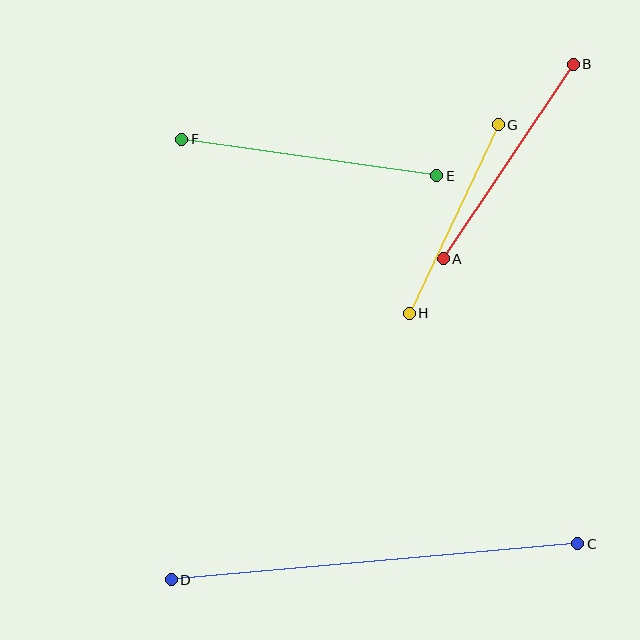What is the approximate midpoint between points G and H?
The midpoint is at approximately (454, 219) pixels.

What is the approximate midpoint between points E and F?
The midpoint is at approximately (309, 157) pixels.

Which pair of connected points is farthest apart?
Points C and D are farthest apart.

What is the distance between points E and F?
The distance is approximately 257 pixels.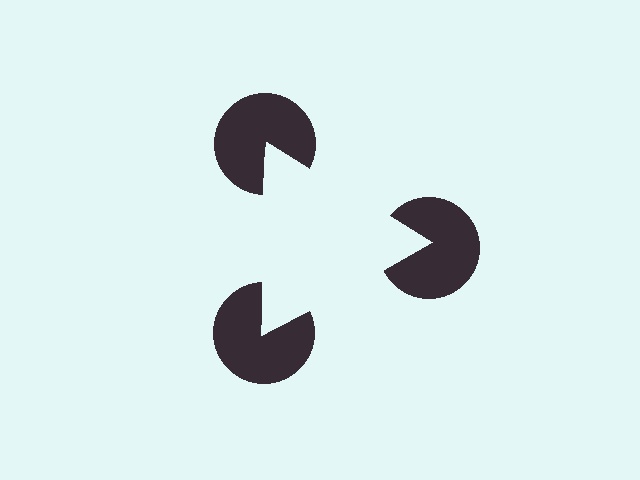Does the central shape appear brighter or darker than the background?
It typically appears slightly brighter than the background, even though no actual brightness change is drawn.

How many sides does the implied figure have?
3 sides.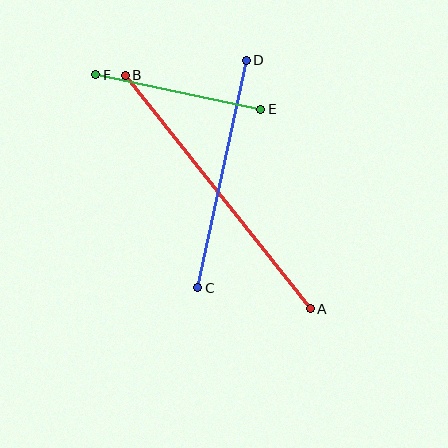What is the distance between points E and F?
The distance is approximately 169 pixels.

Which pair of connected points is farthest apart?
Points A and B are farthest apart.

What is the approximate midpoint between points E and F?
The midpoint is at approximately (178, 92) pixels.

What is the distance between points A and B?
The distance is approximately 298 pixels.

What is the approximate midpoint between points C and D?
The midpoint is at approximately (222, 174) pixels.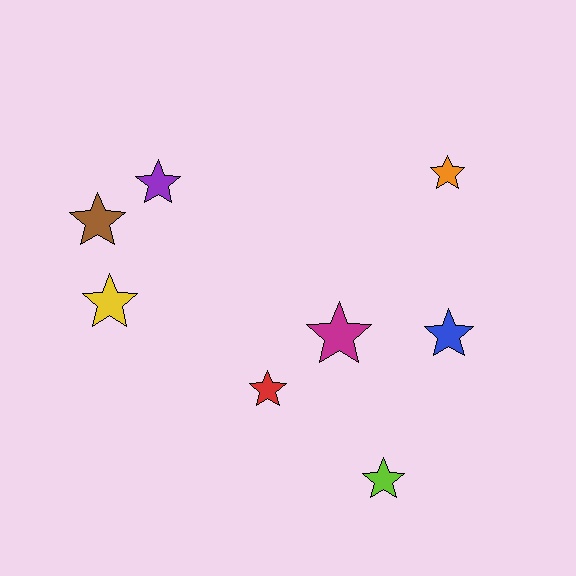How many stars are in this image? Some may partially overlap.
There are 8 stars.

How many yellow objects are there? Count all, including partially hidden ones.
There is 1 yellow object.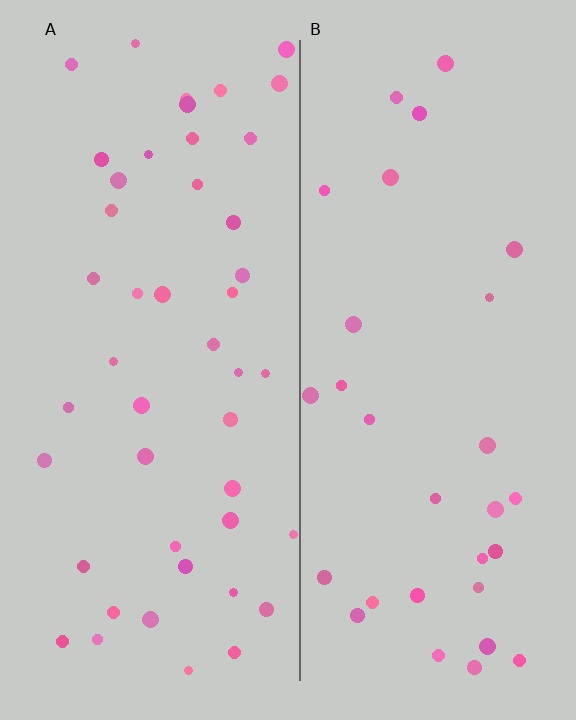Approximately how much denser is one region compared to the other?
Approximately 1.5× — region A over region B.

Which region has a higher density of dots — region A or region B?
A (the left).